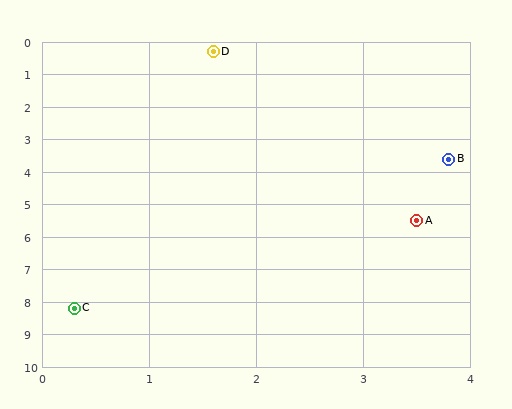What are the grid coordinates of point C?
Point C is at approximately (0.3, 8.2).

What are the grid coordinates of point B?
Point B is at approximately (3.8, 3.6).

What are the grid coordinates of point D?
Point D is at approximately (1.6, 0.3).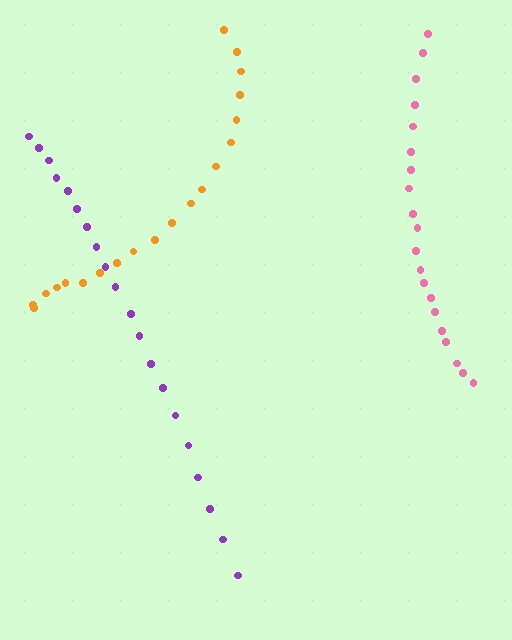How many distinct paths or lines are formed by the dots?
There are 3 distinct paths.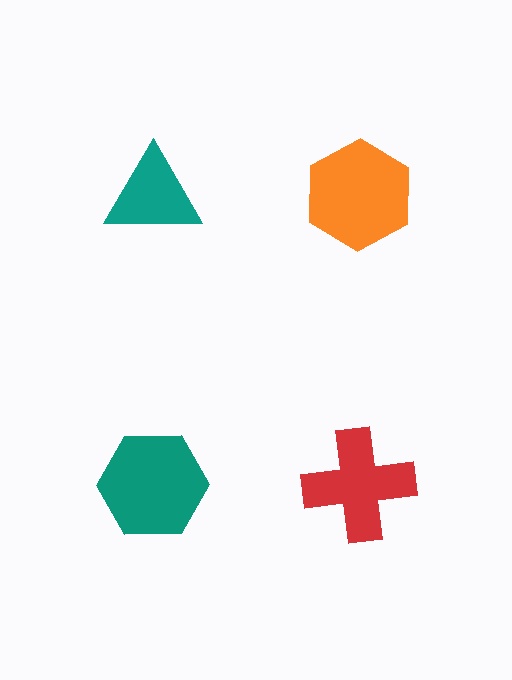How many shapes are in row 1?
2 shapes.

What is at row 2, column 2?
A red cross.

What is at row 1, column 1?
A teal triangle.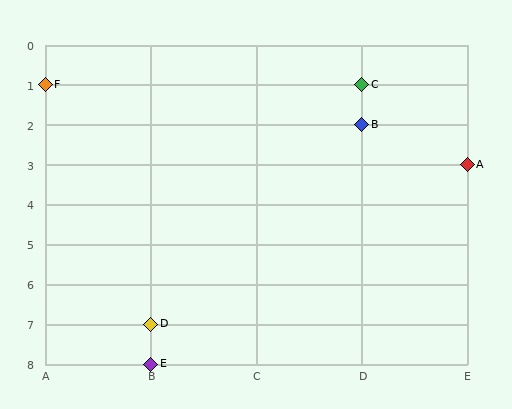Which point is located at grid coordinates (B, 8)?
Point E is at (B, 8).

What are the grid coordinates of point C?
Point C is at grid coordinates (D, 1).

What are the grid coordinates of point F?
Point F is at grid coordinates (A, 1).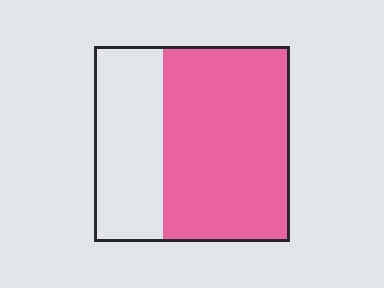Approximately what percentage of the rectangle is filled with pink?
Approximately 65%.